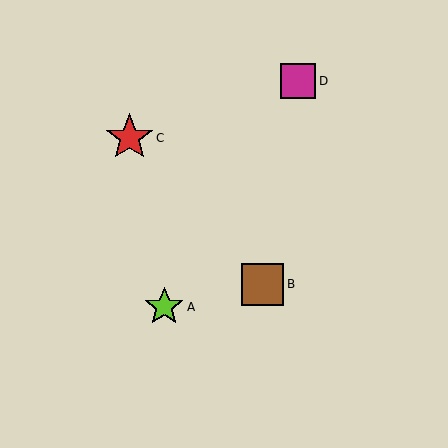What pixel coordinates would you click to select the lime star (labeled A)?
Click at (164, 307) to select the lime star A.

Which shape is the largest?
The red star (labeled C) is the largest.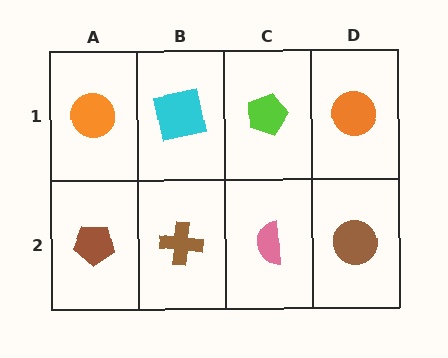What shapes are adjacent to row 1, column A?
A brown pentagon (row 2, column A), a cyan square (row 1, column B).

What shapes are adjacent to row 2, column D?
An orange circle (row 1, column D), a pink semicircle (row 2, column C).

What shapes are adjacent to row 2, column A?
An orange circle (row 1, column A), a brown cross (row 2, column B).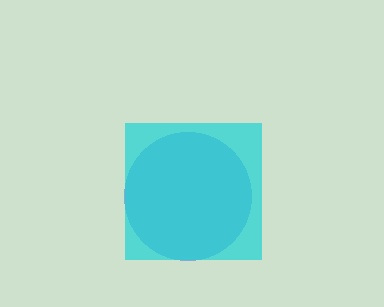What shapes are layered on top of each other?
The layered shapes are: a blue circle, a cyan square.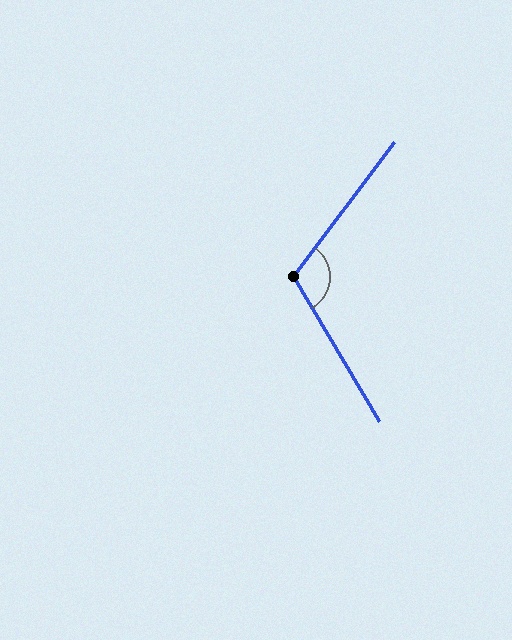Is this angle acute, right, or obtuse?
It is obtuse.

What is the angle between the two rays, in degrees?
Approximately 112 degrees.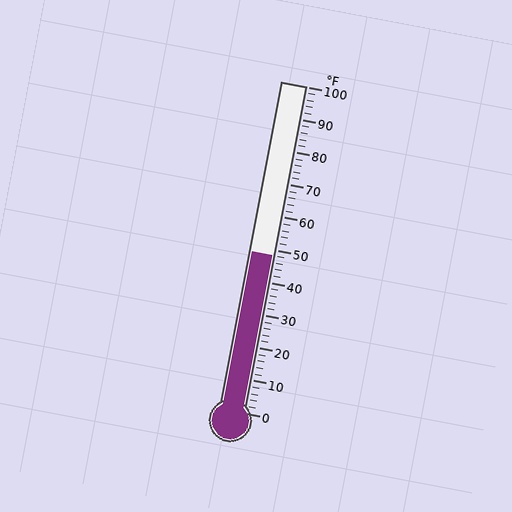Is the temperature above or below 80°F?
The temperature is below 80°F.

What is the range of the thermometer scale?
The thermometer scale ranges from 0°F to 100°F.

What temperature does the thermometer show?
The thermometer shows approximately 48°F.